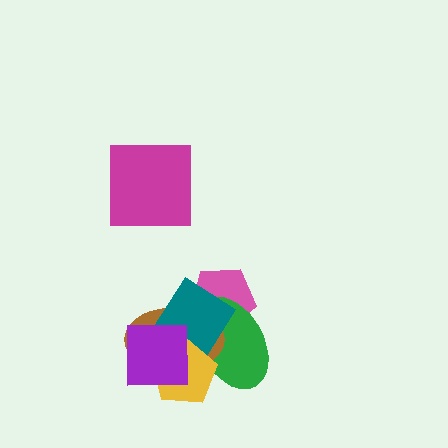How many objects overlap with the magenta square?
0 objects overlap with the magenta square.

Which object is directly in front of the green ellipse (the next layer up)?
The brown ellipse is directly in front of the green ellipse.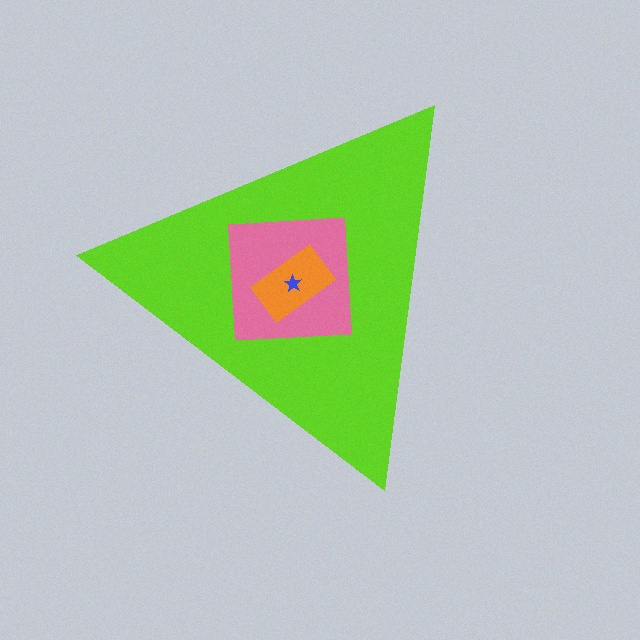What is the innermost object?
The blue star.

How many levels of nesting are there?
4.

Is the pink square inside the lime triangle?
Yes.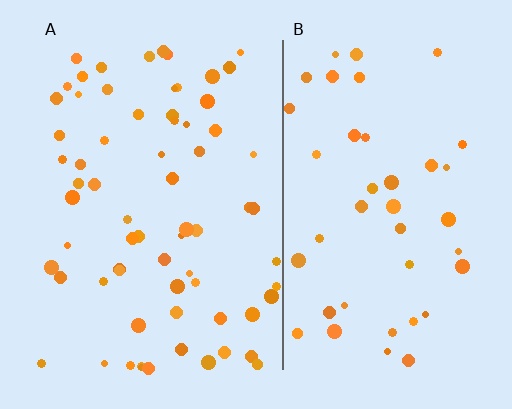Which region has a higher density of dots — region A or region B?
A (the left).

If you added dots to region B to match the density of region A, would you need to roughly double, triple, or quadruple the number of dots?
Approximately double.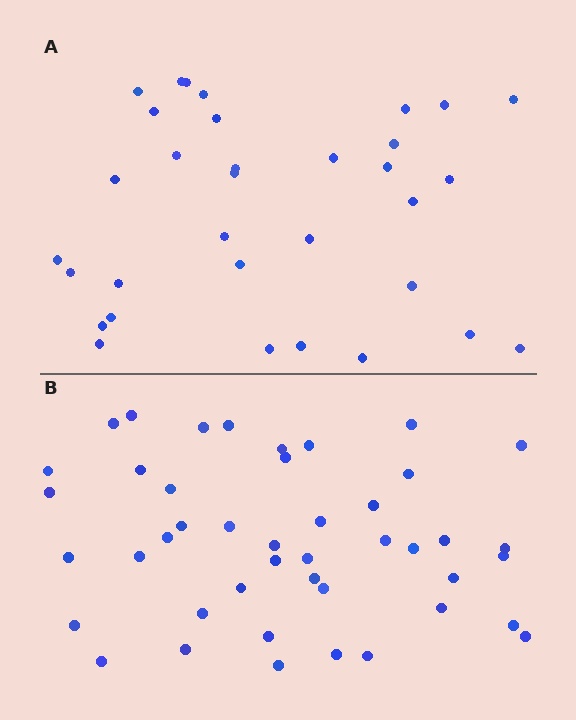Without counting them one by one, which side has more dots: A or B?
Region B (the bottom region) has more dots.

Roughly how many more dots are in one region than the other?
Region B has roughly 12 or so more dots than region A.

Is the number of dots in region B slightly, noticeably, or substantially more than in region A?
Region B has noticeably more, but not dramatically so. The ratio is roughly 1.3 to 1.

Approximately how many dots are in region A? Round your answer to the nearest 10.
About 30 dots. (The exact count is 33, which rounds to 30.)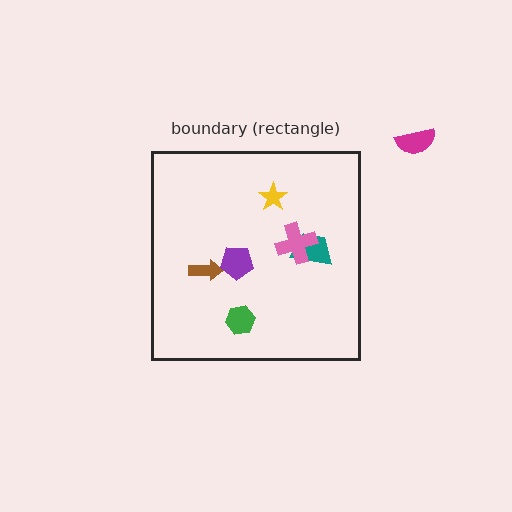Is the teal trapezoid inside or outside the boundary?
Inside.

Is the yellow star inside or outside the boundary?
Inside.